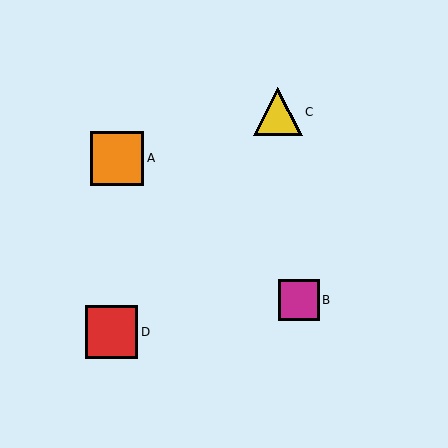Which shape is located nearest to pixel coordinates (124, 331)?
The red square (labeled D) at (112, 332) is nearest to that location.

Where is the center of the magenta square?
The center of the magenta square is at (299, 300).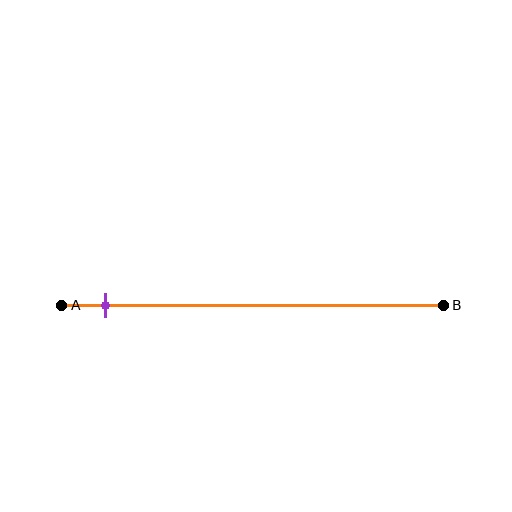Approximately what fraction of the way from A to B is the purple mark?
The purple mark is approximately 10% of the way from A to B.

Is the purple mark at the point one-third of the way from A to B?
No, the mark is at about 10% from A, not at the 33% one-third point.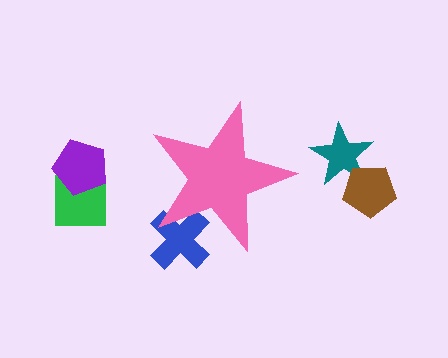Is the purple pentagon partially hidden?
No, the purple pentagon is fully visible.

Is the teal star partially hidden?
No, the teal star is fully visible.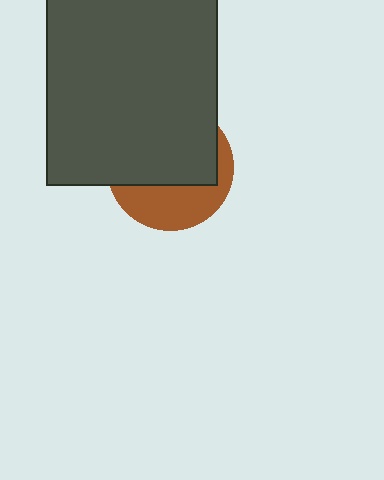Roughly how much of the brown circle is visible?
A small part of it is visible (roughly 38%).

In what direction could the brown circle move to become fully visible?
The brown circle could move down. That would shift it out from behind the dark gray rectangle entirely.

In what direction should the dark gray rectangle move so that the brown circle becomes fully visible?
The dark gray rectangle should move up. That is the shortest direction to clear the overlap and leave the brown circle fully visible.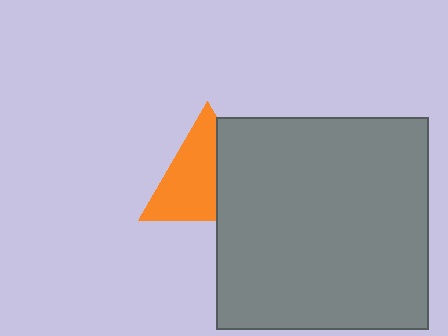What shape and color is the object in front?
The object in front is a gray square.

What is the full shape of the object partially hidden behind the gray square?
The partially hidden object is an orange triangle.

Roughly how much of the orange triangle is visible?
About half of it is visible (roughly 61%).